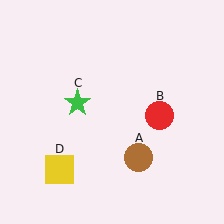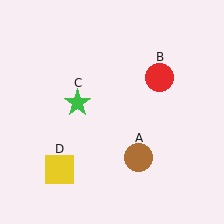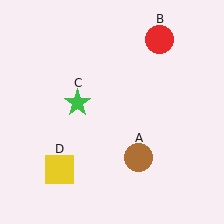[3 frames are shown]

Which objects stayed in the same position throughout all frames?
Brown circle (object A) and green star (object C) and yellow square (object D) remained stationary.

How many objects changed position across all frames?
1 object changed position: red circle (object B).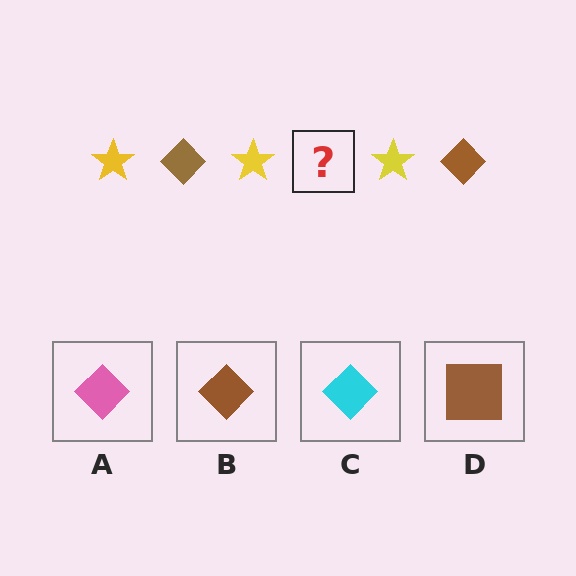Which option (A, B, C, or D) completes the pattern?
B.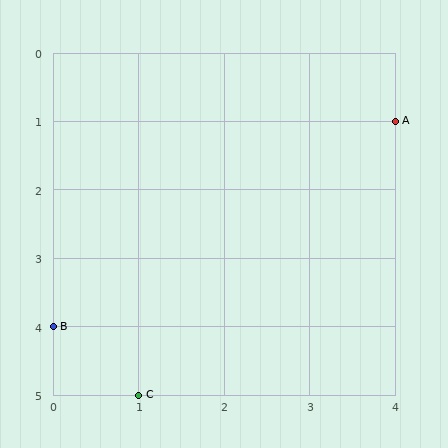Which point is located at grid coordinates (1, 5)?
Point C is at (1, 5).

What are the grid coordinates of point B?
Point B is at grid coordinates (0, 4).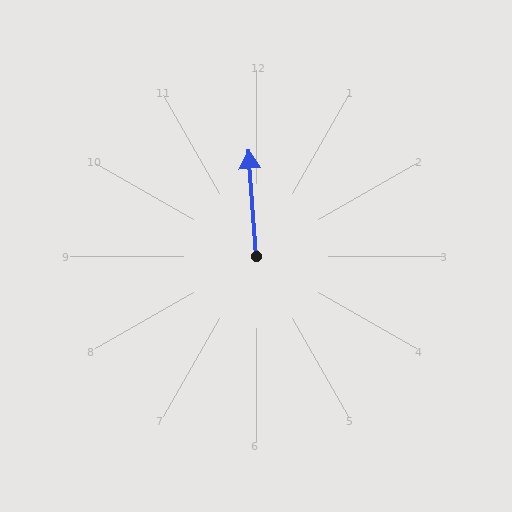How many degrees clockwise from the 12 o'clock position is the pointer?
Approximately 356 degrees.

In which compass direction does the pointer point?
North.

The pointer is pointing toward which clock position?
Roughly 12 o'clock.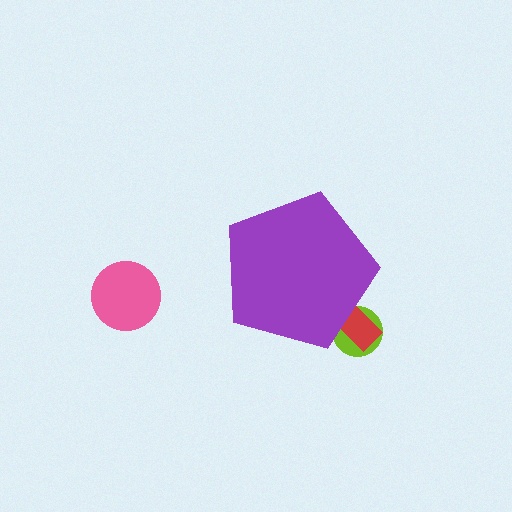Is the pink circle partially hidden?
No, the pink circle is fully visible.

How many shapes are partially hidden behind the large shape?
2 shapes are partially hidden.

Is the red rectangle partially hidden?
Yes, the red rectangle is partially hidden behind the purple pentagon.